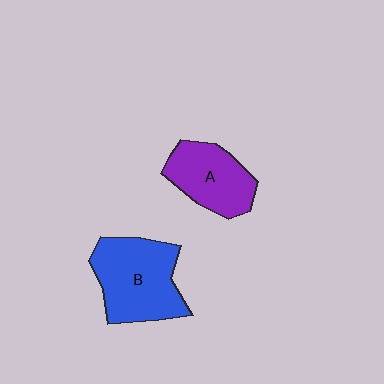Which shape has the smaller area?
Shape A (purple).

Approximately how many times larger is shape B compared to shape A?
Approximately 1.4 times.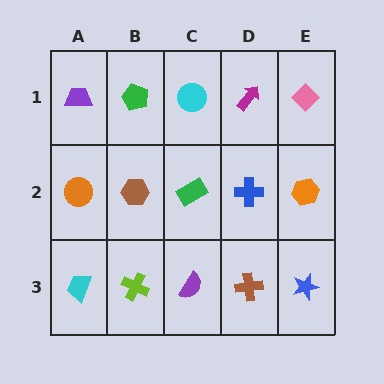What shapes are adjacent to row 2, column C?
A cyan circle (row 1, column C), a purple semicircle (row 3, column C), a brown hexagon (row 2, column B), a blue cross (row 2, column D).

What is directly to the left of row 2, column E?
A blue cross.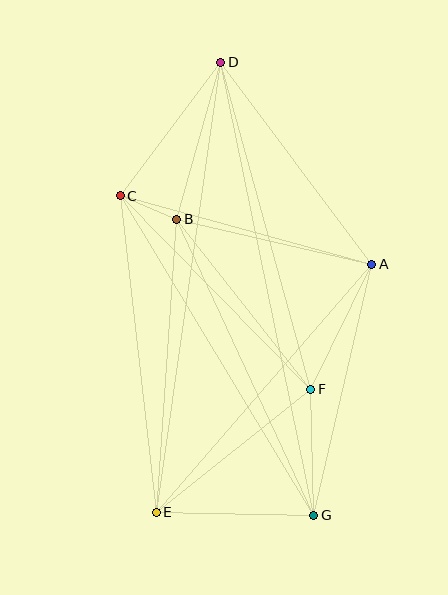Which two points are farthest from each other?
Points D and G are farthest from each other.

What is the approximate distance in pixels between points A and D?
The distance between A and D is approximately 252 pixels.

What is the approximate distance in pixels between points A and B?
The distance between A and B is approximately 200 pixels.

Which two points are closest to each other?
Points B and C are closest to each other.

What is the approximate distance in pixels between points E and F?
The distance between E and F is approximately 198 pixels.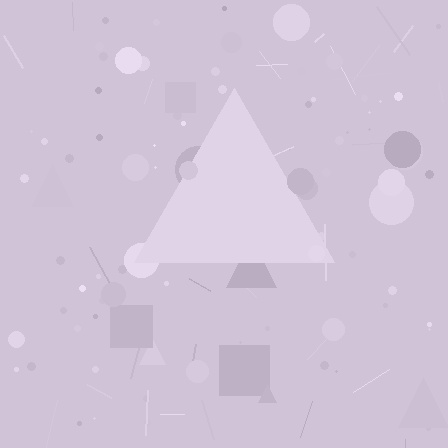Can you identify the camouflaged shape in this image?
The camouflaged shape is a triangle.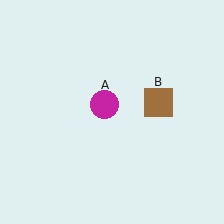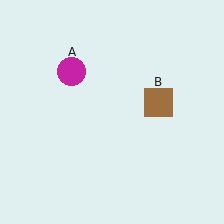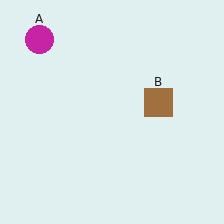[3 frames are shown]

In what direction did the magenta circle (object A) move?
The magenta circle (object A) moved up and to the left.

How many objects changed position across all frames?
1 object changed position: magenta circle (object A).